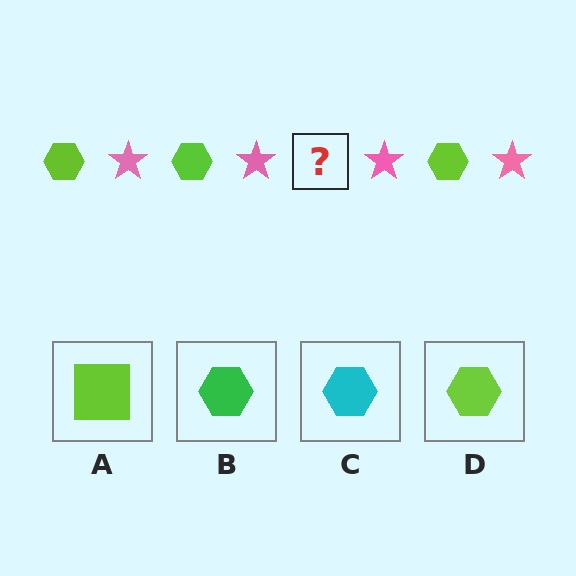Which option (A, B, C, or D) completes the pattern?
D.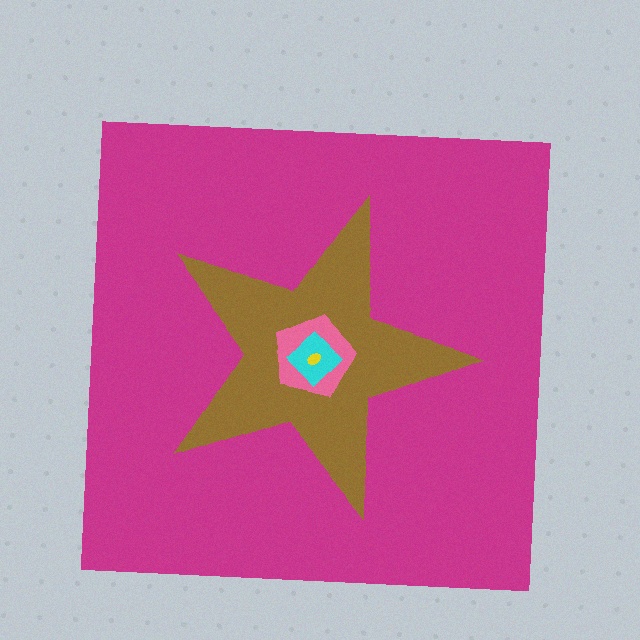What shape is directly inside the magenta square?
The brown star.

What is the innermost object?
The yellow ellipse.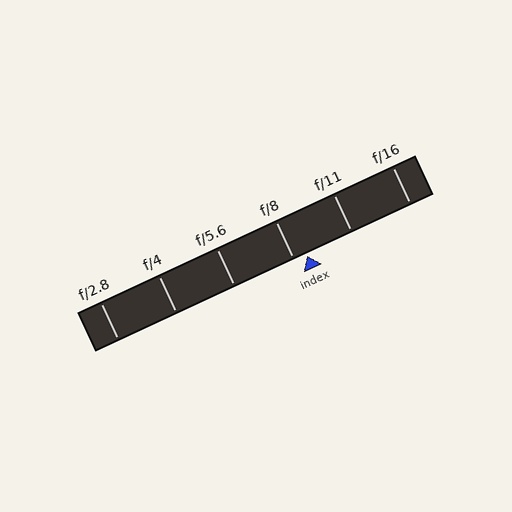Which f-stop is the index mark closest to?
The index mark is closest to f/8.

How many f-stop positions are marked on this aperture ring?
There are 6 f-stop positions marked.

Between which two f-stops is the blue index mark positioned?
The index mark is between f/8 and f/11.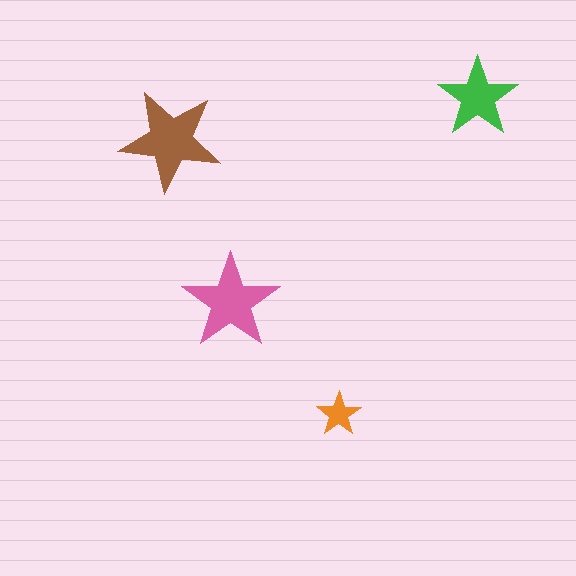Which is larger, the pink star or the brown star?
The brown one.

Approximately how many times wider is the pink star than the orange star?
About 2 times wider.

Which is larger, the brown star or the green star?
The brown one.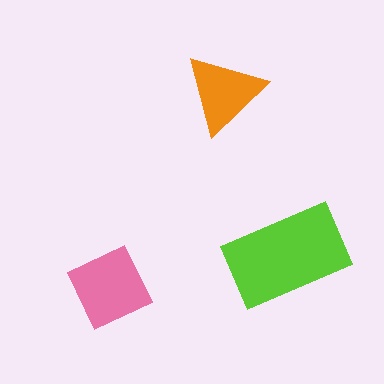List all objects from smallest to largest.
The orange triangle, the pink diamond, the lime rectangle.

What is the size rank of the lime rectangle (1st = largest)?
1st.